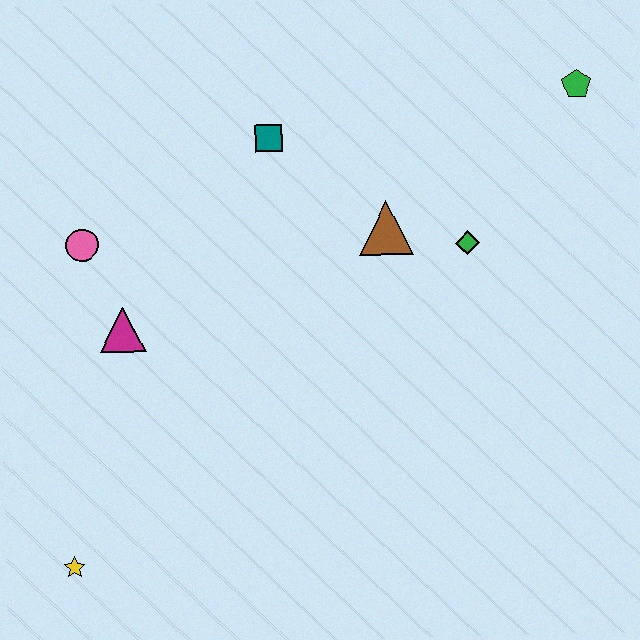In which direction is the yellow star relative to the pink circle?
The yellow star is below the pink circle.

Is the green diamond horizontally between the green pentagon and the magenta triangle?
Yes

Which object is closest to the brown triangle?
The green diamond is closest to the brown triangle.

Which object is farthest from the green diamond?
The yellow star is farthest from the green diamond.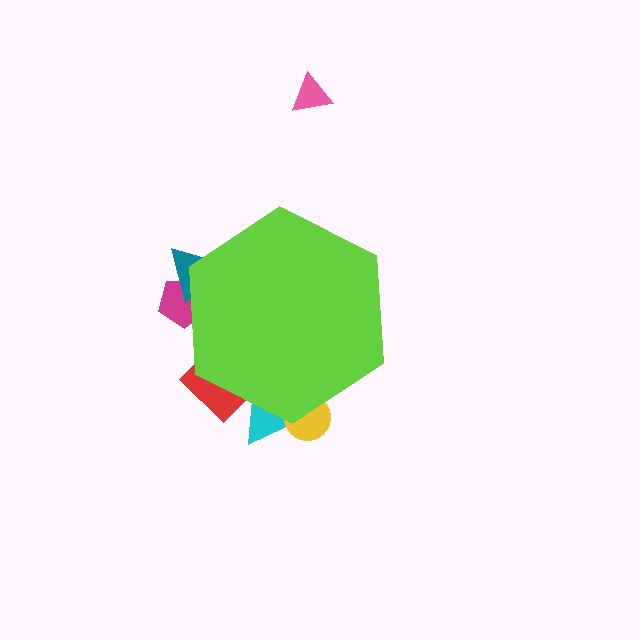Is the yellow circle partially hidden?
Yes, the yellow circle is partially hidden behind the lime hexagon.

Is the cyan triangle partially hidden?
Yes, the cyan triangle is partially hidden behind the lime hexagon.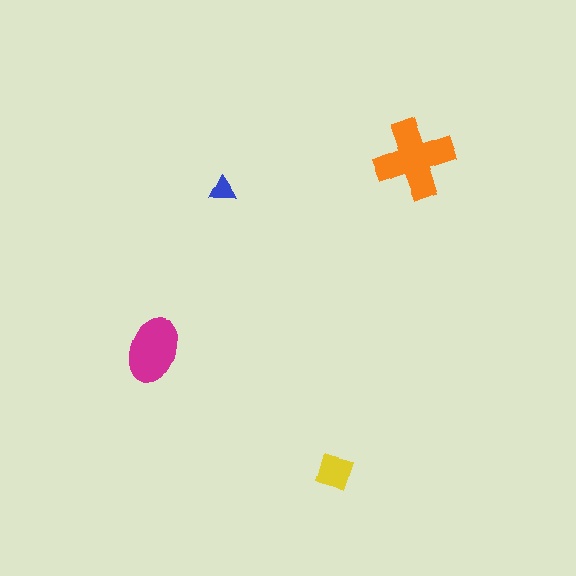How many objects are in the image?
There are 4 objects in the image.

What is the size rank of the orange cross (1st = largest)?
1st.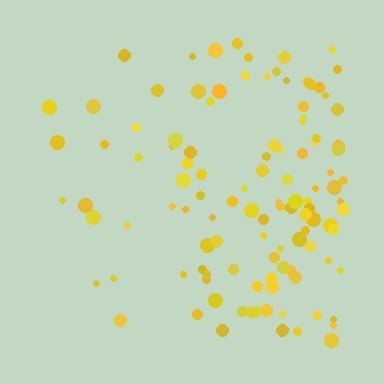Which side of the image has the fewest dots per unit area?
The left.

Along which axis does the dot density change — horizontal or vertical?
Horizontal.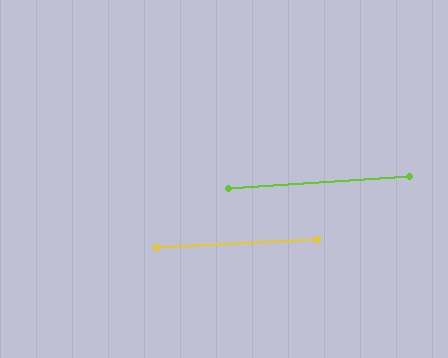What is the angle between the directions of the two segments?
Approximately 1 degree.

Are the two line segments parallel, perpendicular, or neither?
Parallel — their directions differ by only 0.6°.